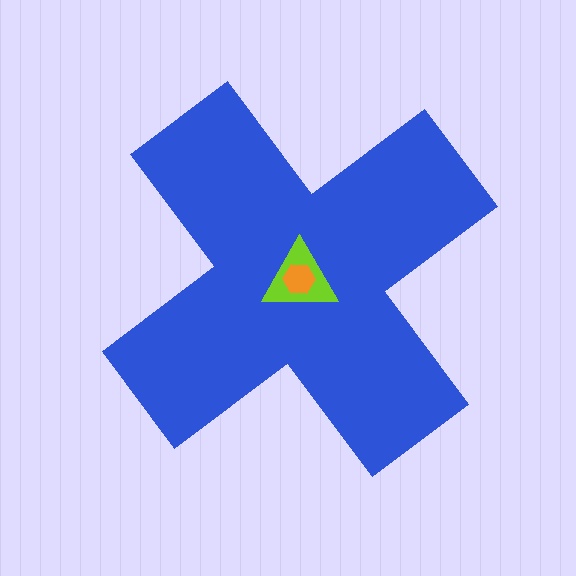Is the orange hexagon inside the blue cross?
Yes.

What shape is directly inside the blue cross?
The lime triangle.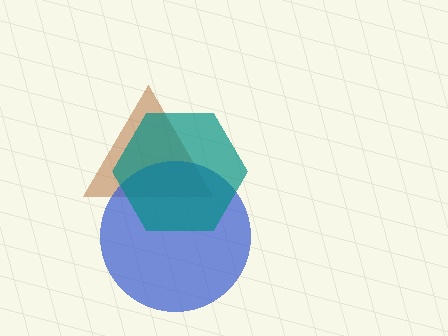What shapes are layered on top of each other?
The layered shapes are: a brown triangle, a blue circle, a teal hexagon.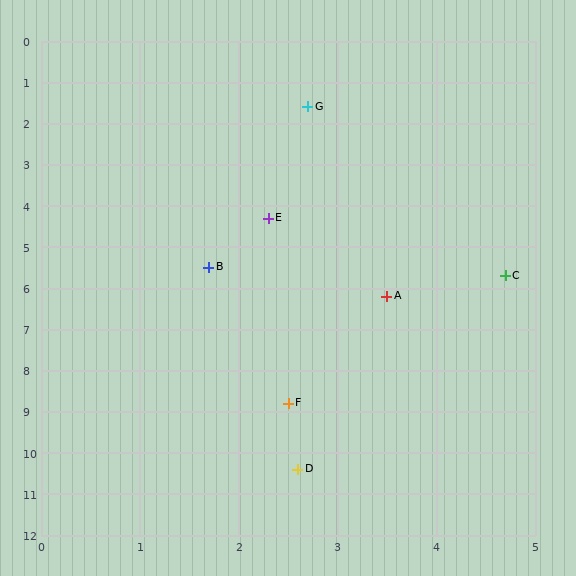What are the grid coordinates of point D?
Point D is at approximately (2.6, 10.4).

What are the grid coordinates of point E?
Point E is at approximately (2.3, 4.3).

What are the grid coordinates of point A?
Point A is at approximately (3.5, 6.2).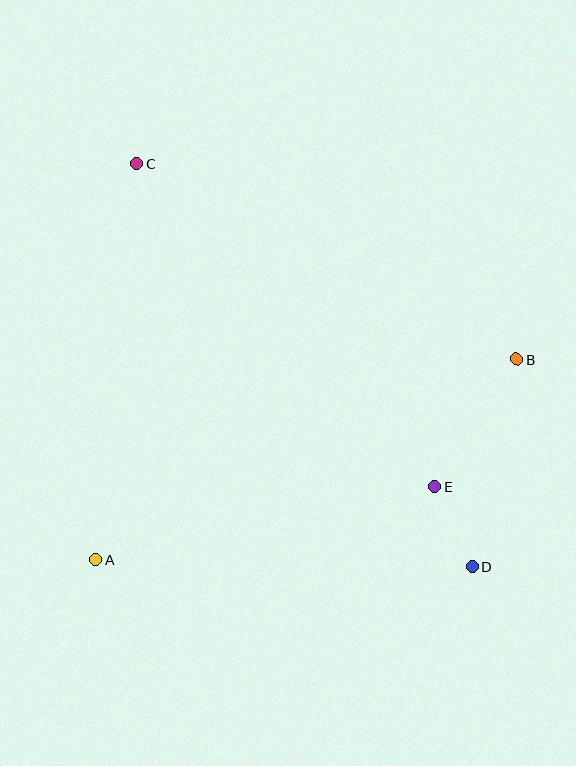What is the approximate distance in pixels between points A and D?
The distance between A and D is approximately 376 pixels.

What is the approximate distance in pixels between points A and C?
The distance between A and C is approximately 398 pixels.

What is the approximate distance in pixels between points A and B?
The distance between A and B is approximately 466 pixels.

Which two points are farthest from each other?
Points C and D are farthest from each other.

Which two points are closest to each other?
Points D and E are closest to each other.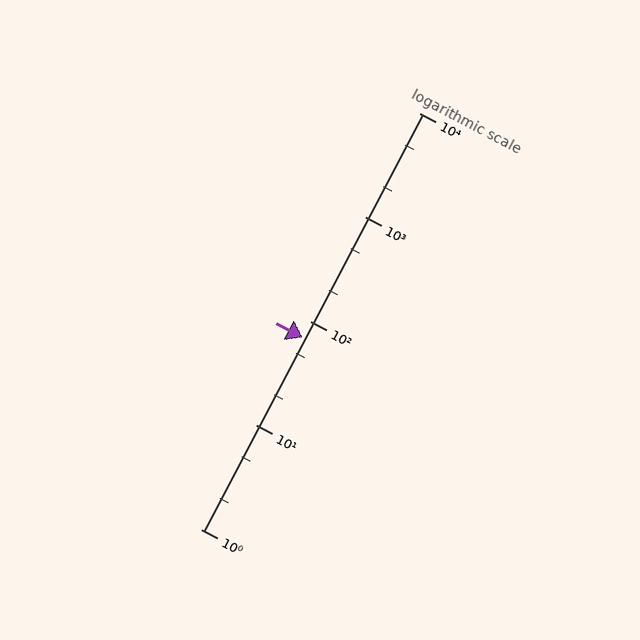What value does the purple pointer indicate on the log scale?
The pointer indicates approximately 69.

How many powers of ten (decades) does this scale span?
The scale spans 4 decades, from 1 to 10000.